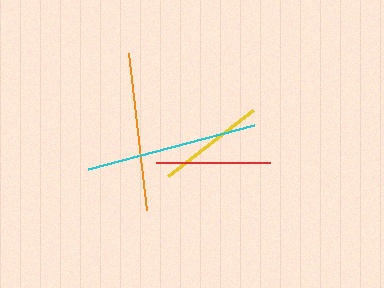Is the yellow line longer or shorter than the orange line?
The orange line is longer than the yellow line.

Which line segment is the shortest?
The yellow line is the shortest at approximately 108 pixels.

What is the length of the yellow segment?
The yellow segment is approximately 108 pixels long.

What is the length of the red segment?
The red segment is approximately 113 pixels long.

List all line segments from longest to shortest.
From longest to shortest: cyan, orange, red, yellow.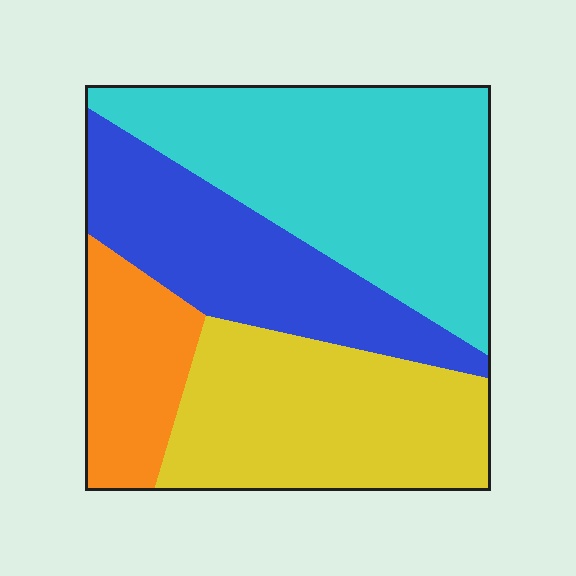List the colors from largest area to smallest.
From largest to smallest: cyan, yellow, blue, orange.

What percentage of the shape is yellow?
Yellow covers about 30% of the shape.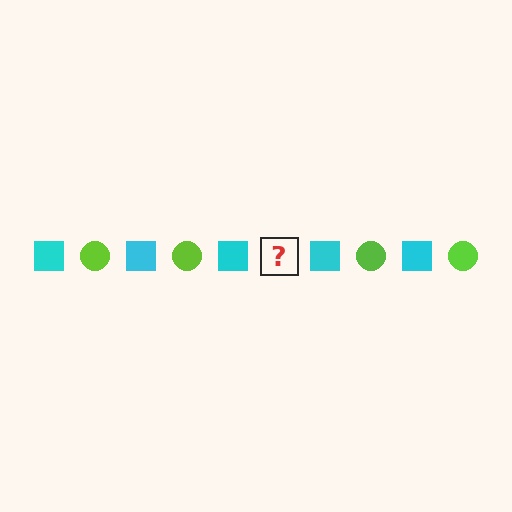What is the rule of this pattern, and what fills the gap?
The rule is that the pattern alternates between cyan square and lime circle. The gap should be filled with a lime circle.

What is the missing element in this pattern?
The missing element is a lime circle.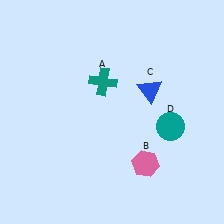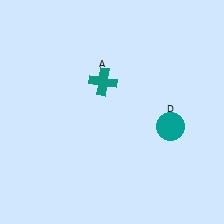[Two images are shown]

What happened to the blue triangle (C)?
The blue triangle (C) was removed in Image 2. It was in the top-right area of Image 1.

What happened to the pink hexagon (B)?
The pink hexagon (B) was removed in Image 2. It was in the bottom-right area of Image 1.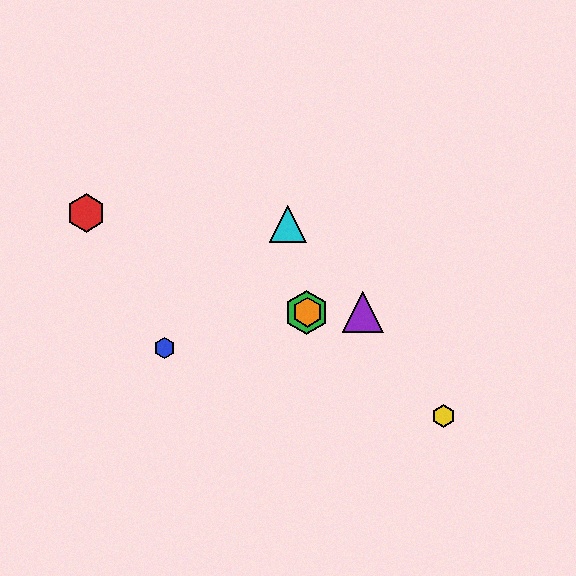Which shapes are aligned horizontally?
The green hexagon, the purple triangle, the orange hexagon are aligned horizontally.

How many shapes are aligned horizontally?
3 shapes (the green hexagon, the purple triangle, the orange hexagon) are aligned horizontally.